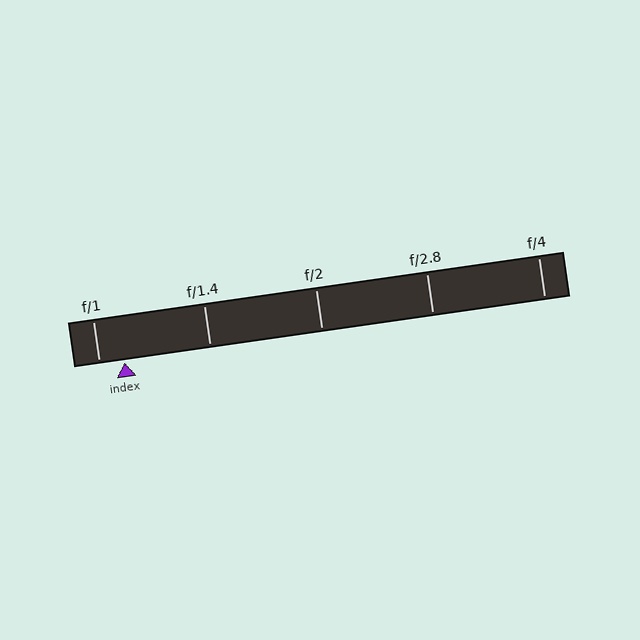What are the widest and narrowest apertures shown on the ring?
The widest aperture shown is f/1 and the narrowest is f/4.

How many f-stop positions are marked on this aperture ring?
There are 5 f-stop positions marked.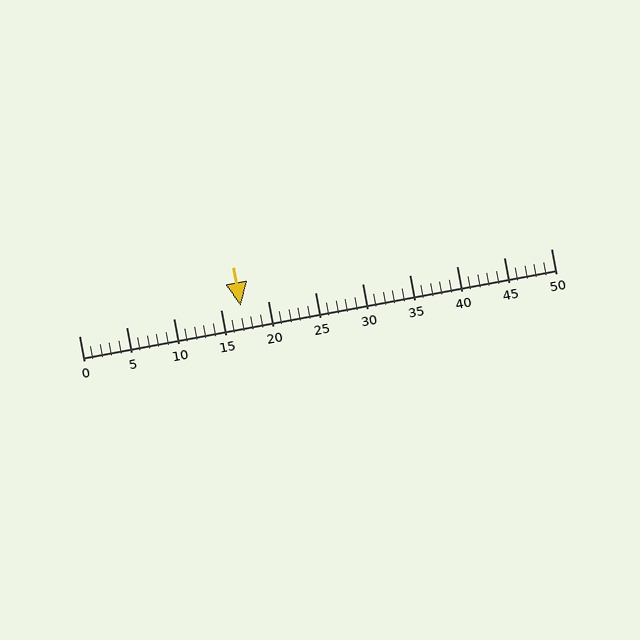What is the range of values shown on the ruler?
The ruler shows values from 0 to 50.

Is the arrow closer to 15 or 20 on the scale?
The arrow is closer to 15.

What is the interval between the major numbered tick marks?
The major tick marks are spaced 5 units apart.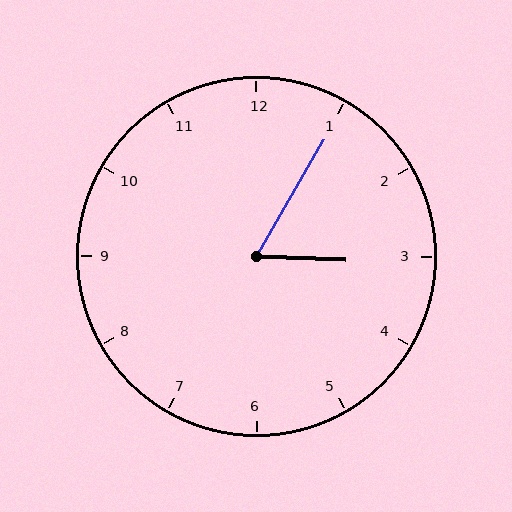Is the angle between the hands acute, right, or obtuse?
It is acute.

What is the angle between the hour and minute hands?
Approximately 62 degrees.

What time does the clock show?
3:05.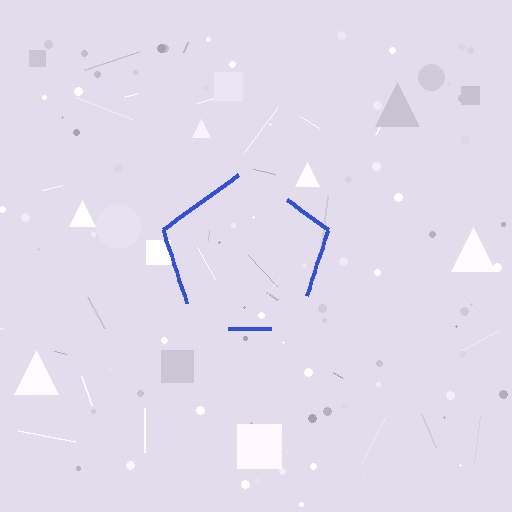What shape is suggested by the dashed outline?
The dashed outline suggests a pentagon.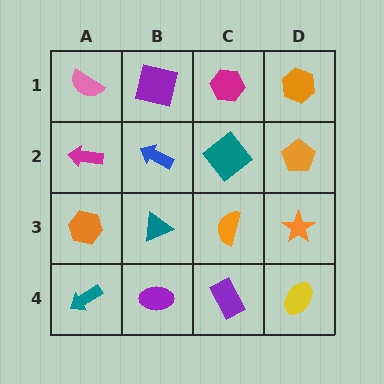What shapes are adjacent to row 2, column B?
A purple square (row 1, column B), a teal triangle (row 3, column B), a magenta arrow (row 2, column A), a teal diamond (row 2, column C).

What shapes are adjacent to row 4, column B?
A teal triangle (row 3, column B), a teal arrow (row 4, column A), a purple rectangle (row 4, column C).